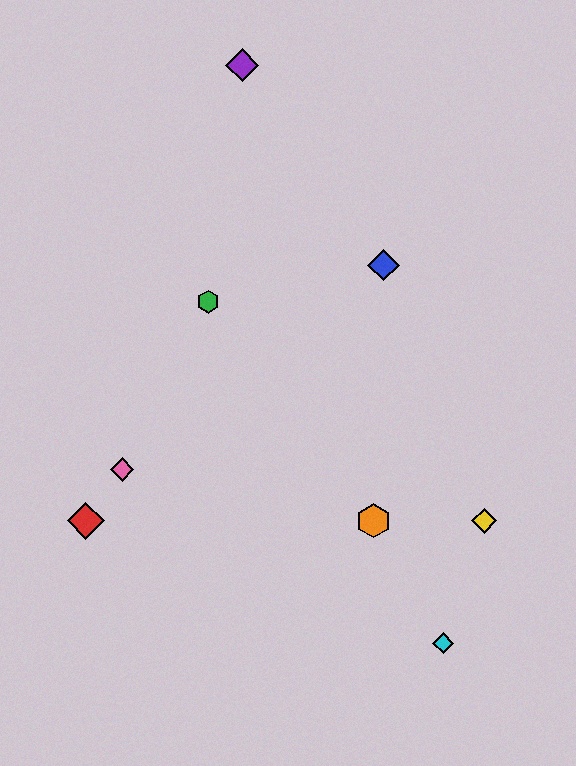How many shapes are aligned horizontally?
3 shapes (the red diamond, the yellow diamond, the orange hexagon) are aligned horizontally.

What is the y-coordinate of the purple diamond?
The purple diamond is at y≈65.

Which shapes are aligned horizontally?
The red diamond, the yellow diamond, the orange hexagon are aligned horizontally.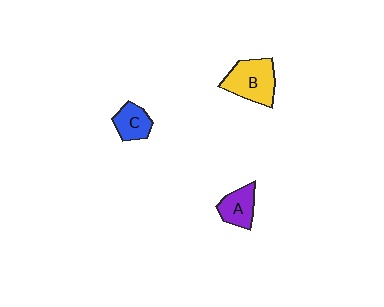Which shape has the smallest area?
Shape C (blue).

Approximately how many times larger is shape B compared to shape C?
Approximately 1.7 times.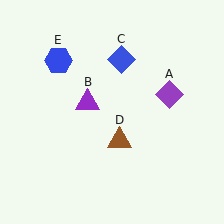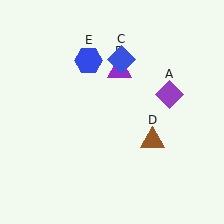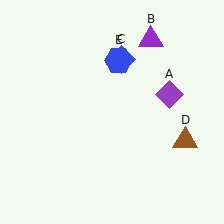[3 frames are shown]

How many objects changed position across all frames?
3 objects changed position: purple triangle (object B), brown triangle (object D), blue hexagon (object E).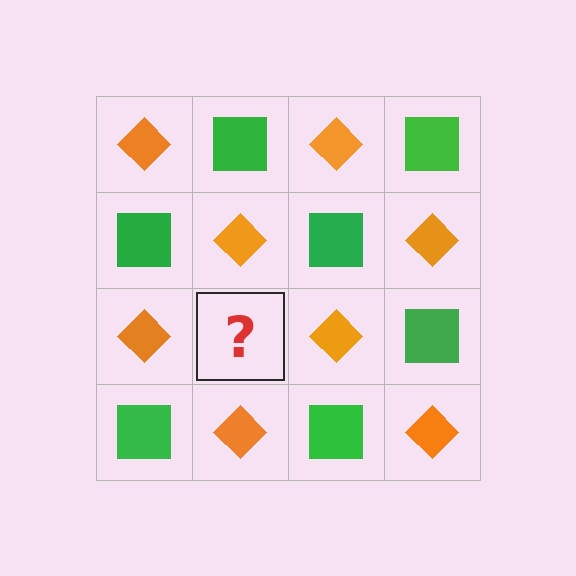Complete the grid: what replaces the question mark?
The question mark should be replaced with a green square.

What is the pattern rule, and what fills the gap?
The rule is that it alternates orange diamond and green square in a checkerboard pattern. The gap should be filled with a green square.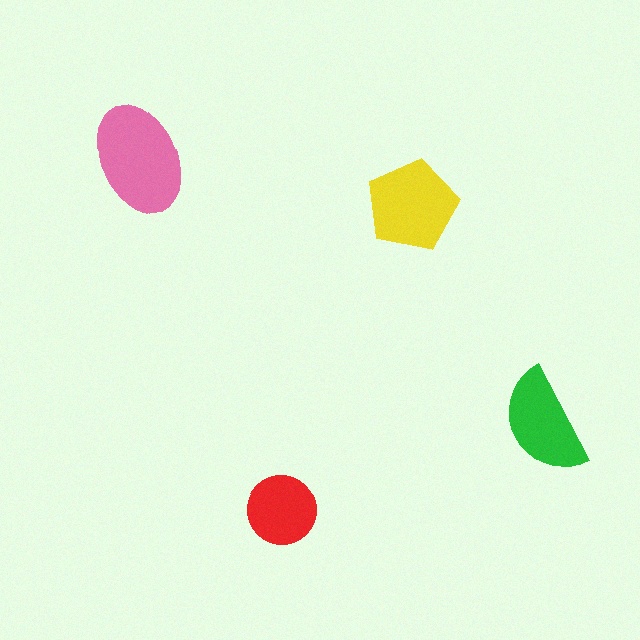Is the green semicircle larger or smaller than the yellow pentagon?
Smaller.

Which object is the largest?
The pink ellipse.